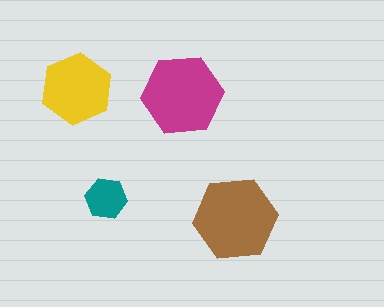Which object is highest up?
The yellow hexagon is topmost.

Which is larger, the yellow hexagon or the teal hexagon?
The yellow one.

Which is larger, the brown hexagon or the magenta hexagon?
The brown one.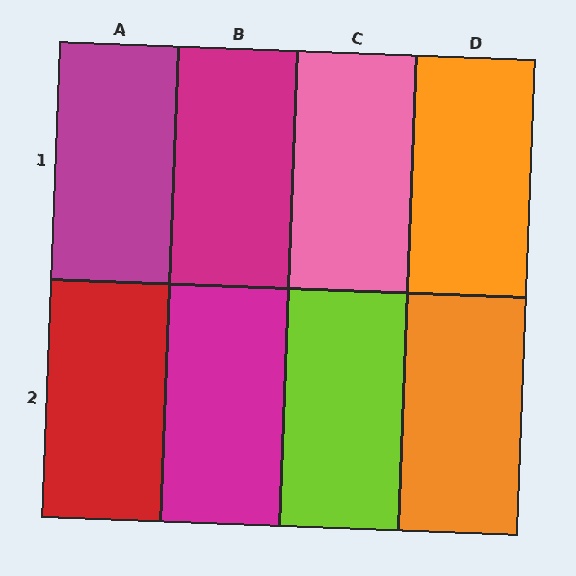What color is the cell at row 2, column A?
Red.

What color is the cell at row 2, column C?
Lime.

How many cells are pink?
1 cell is pink.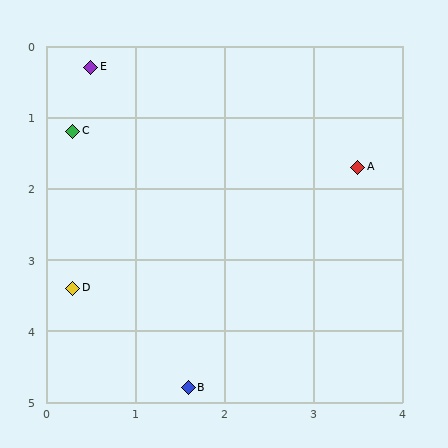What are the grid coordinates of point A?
Point A is at approximately (3.5, 1.7).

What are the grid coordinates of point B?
Point B is at approximately (1.6, 4.8).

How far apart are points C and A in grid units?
Points C and A are about 3.2 grid units apart.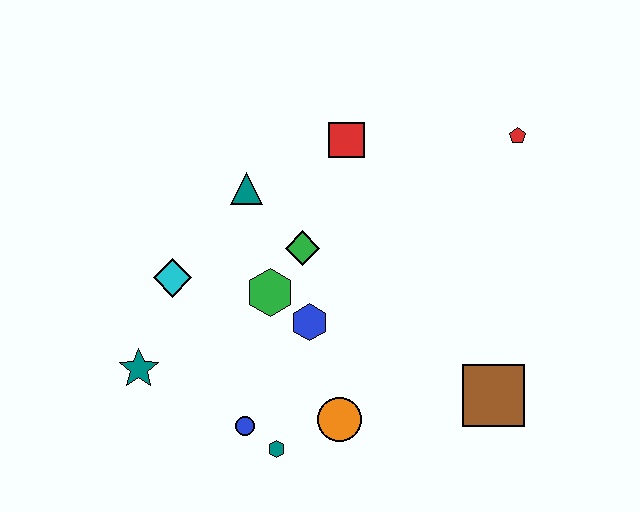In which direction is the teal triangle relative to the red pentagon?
The teal triangle is to the left of the red pentagon.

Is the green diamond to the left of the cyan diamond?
No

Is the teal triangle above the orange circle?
Yes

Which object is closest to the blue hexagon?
The green hexagon is closest to the blue hexagon.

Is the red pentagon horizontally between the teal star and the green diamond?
No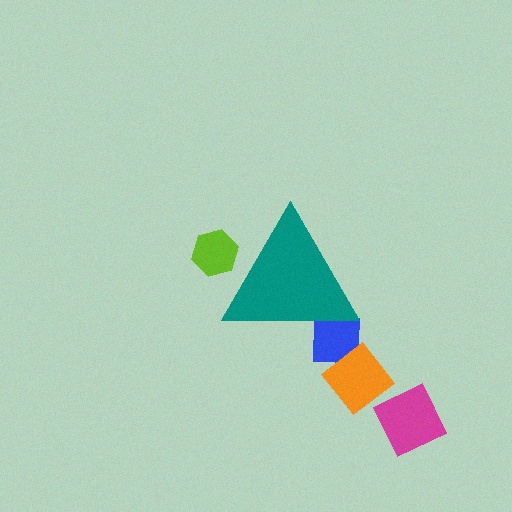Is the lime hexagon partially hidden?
Yes, the lime hexagon is partially hidden behind the teal triangle.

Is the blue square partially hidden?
Yes, the blue square is partially hidden behind the teal triangle.